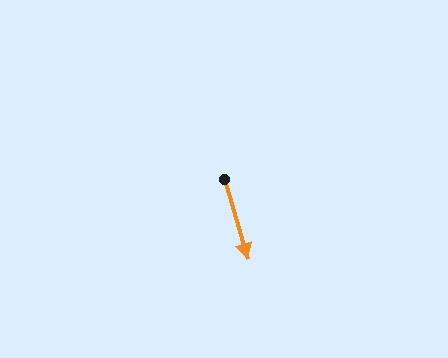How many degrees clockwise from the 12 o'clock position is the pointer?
Approximately 163 degrees.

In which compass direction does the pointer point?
South.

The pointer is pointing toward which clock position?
Roughly 5 o'clock.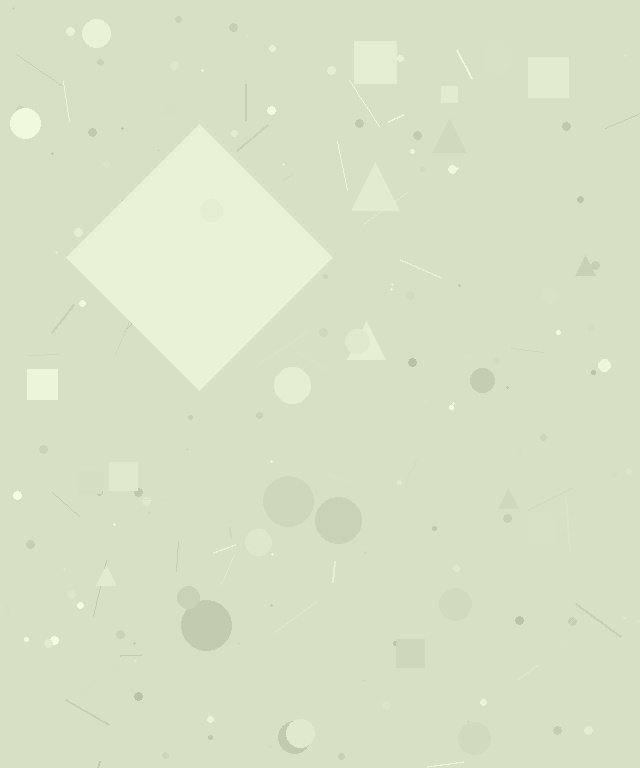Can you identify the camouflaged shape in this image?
The camouflaged shape is a diamond.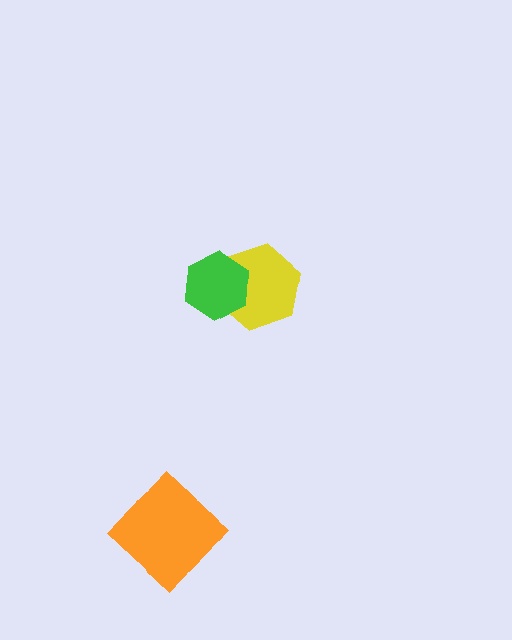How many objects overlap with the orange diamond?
0 objects overlap with the orange diamond.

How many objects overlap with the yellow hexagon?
1 object overlaps with the yellow hexagon.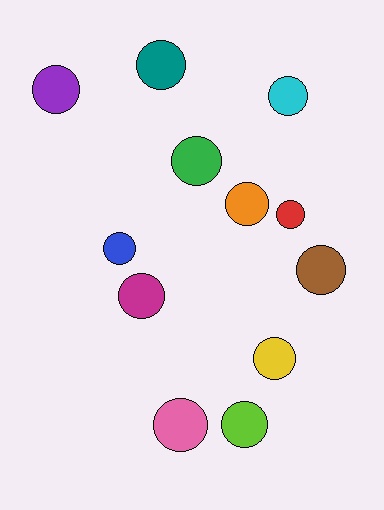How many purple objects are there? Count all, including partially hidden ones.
There is 1 purple object.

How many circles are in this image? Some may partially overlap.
There are 12 circles.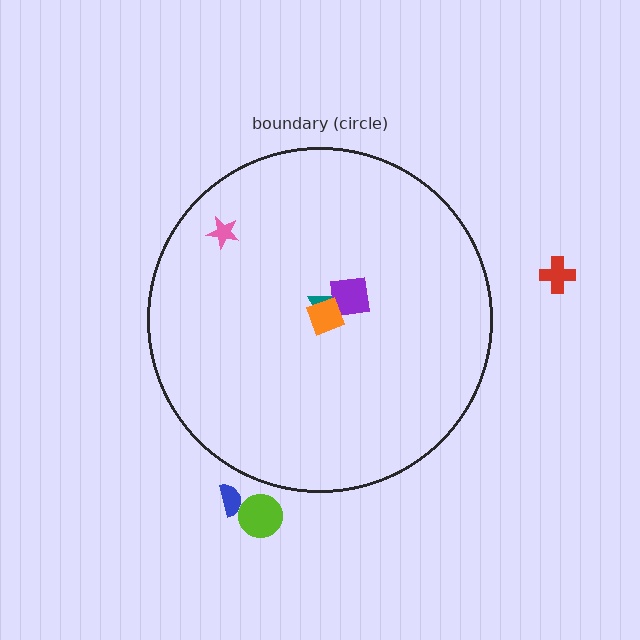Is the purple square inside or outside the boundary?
Inside.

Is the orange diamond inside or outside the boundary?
Inside.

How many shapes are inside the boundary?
4 inside, 3 outside.